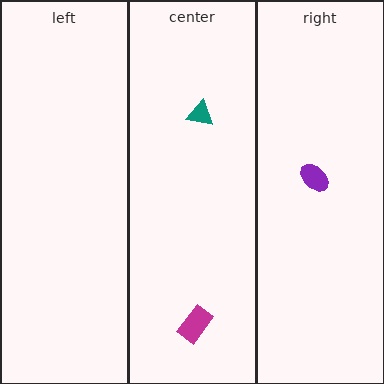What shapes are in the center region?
The teal triangle, the magenta rectangle.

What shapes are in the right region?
The purple ellipse.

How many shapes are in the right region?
1.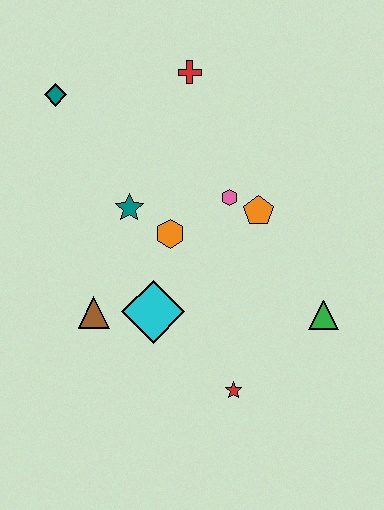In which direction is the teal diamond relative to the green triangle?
The teal diamond is to the left of the green triangle.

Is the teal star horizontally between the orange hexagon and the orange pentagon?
No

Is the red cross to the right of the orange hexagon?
Yes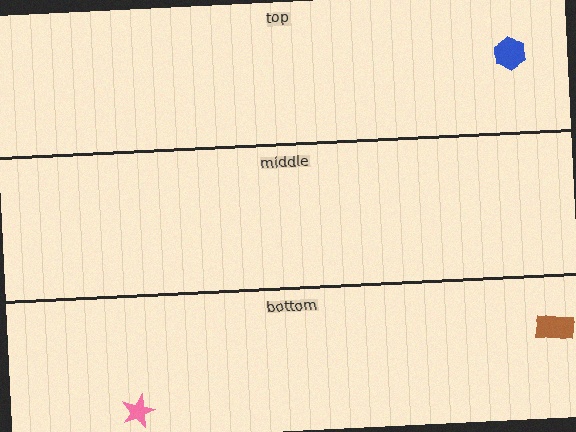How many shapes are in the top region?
1.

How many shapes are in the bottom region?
2.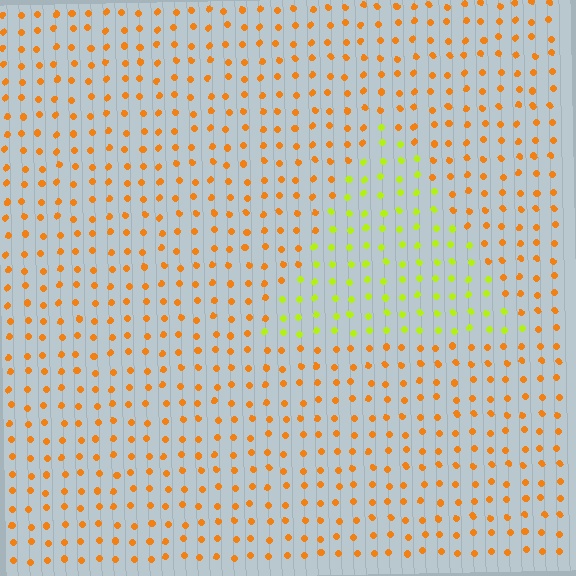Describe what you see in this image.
The image is filled with small orange elements in a uniform arrangement. A triangle-shaped region is visible where the elements are tinted to a slightly different hue, forming a subtle color boundary.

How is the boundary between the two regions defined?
The boundary is defined purely by a slight shift in hue (about 48 degrees). Spacing, size, and orientation are identical on both sides.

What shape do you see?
I see a triangle.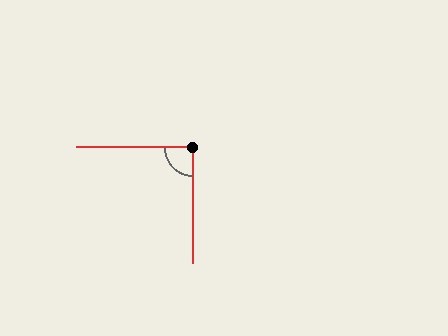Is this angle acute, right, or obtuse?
It is approximately a right angle.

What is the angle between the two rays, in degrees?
Approximately 90 degrees.